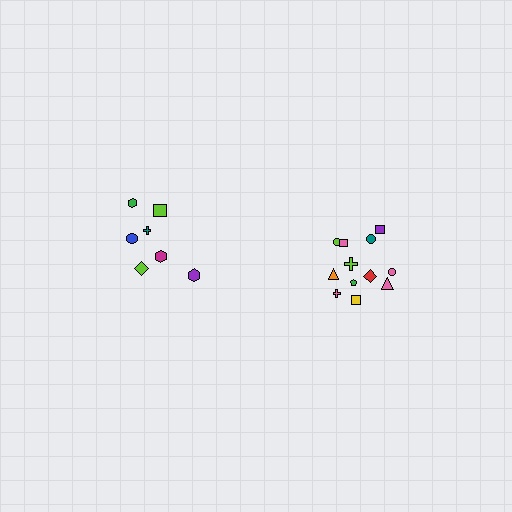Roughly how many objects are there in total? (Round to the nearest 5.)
Roughly 20 objects in total.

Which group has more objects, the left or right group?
The right group.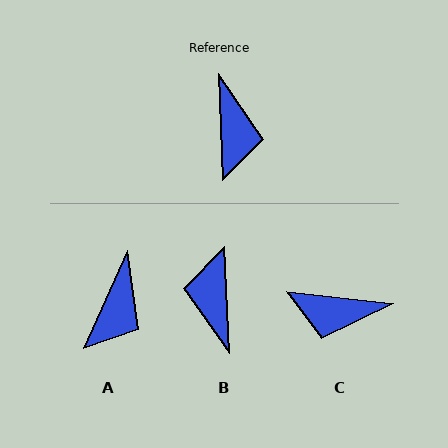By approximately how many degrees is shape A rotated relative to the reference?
Approximately 26 degrees clockwise.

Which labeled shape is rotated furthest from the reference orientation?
B, about 180 degrees away.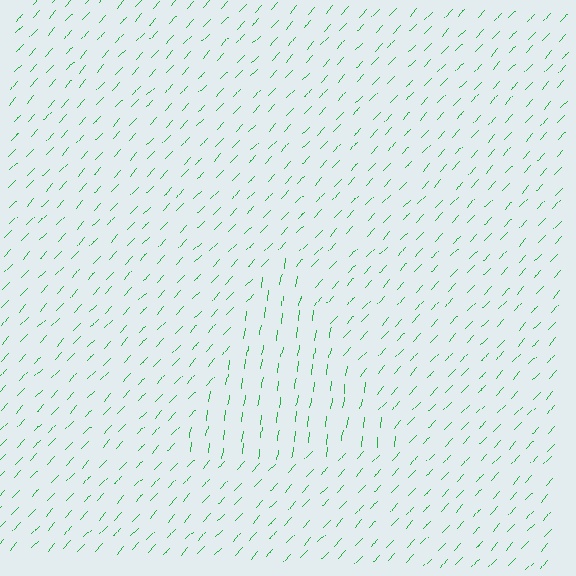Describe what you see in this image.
The image is filled with small green line segments. A triangle region in the image has lines oriented differently from the surrounding lines, creating a visible texture boundary.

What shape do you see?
I see a triangle.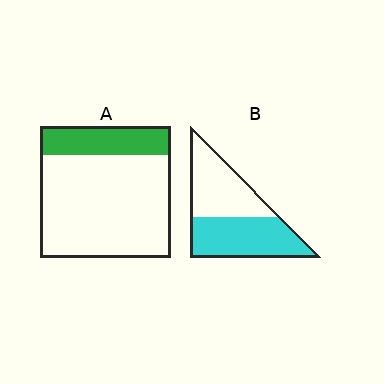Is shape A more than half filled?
No.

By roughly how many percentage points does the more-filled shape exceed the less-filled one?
By roughly 30 percentage points (B over A).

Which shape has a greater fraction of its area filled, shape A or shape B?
Shape B.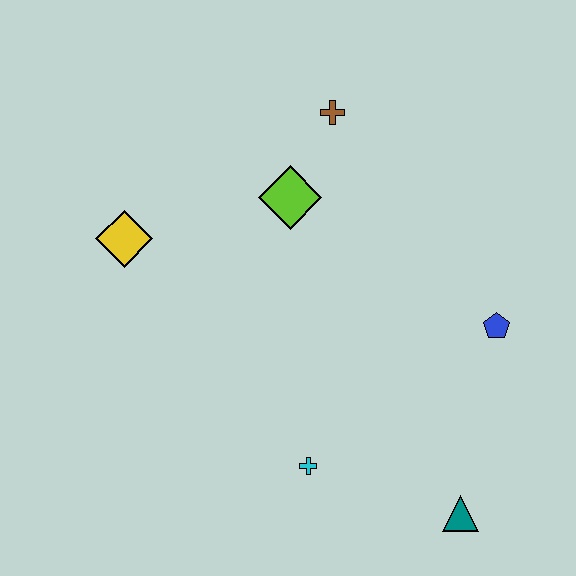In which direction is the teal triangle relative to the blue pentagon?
The teal triangle is below the blue pentagon.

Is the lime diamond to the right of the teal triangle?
No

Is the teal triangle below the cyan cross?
Yes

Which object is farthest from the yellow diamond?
The teal triangle is farthest from the yellow diamond.